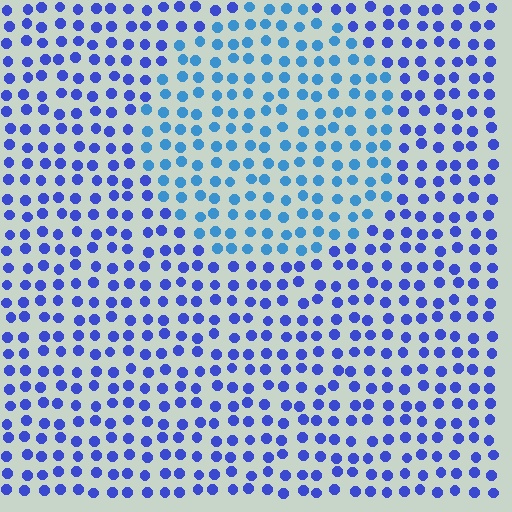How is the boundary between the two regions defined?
The boundary is defined purely by a slight shift in hue (about 29 degrees). Spacing, size, and orientation are identical on both sides.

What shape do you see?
I see a circle.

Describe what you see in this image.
The image is filled with small blue elements in a uniform arrangement. A circle-shaped region is visible where the elements are tinted to a slightly different hue, forming a subtle color boundary.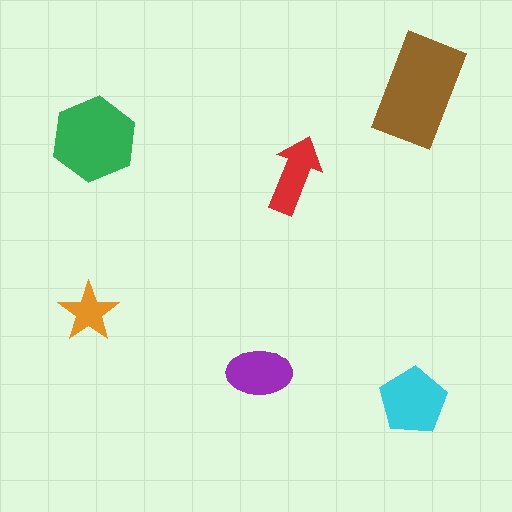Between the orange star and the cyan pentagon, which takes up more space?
The cyan pentagon.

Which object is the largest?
The brown rectangle.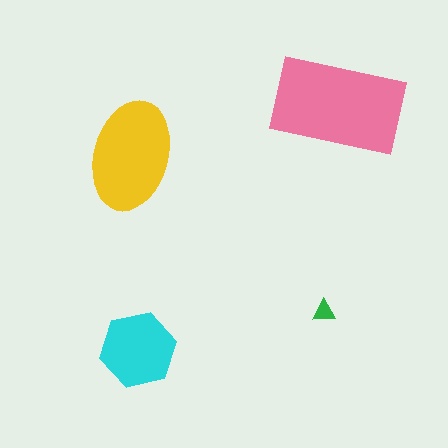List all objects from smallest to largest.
The green triangle, the cyan hexagon, the yellow ellipse, the pink rectangle.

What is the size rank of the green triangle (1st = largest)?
4th.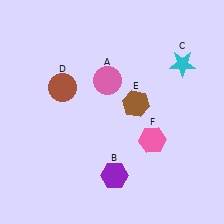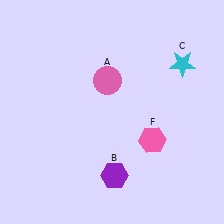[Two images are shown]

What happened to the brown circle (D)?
The brown circle (D) was removed in Image 2. It was in the top-left area of Image 1.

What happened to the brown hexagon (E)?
The brown hexagon (E) was removed in Image 2. It was in the top-right area of Image 1.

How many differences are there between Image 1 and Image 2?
There are 2 differences between the two images.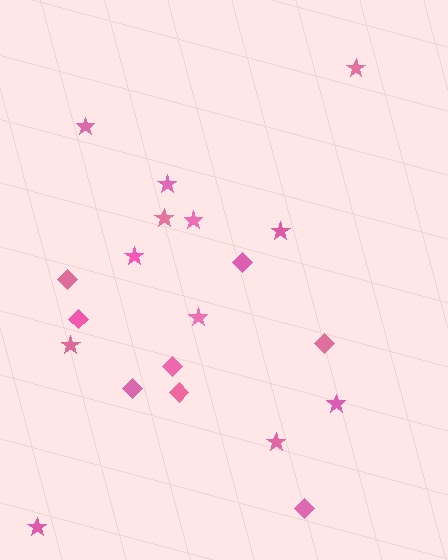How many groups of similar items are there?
There are 2 groups: one group of diamonds (8) and one group of stars (12).